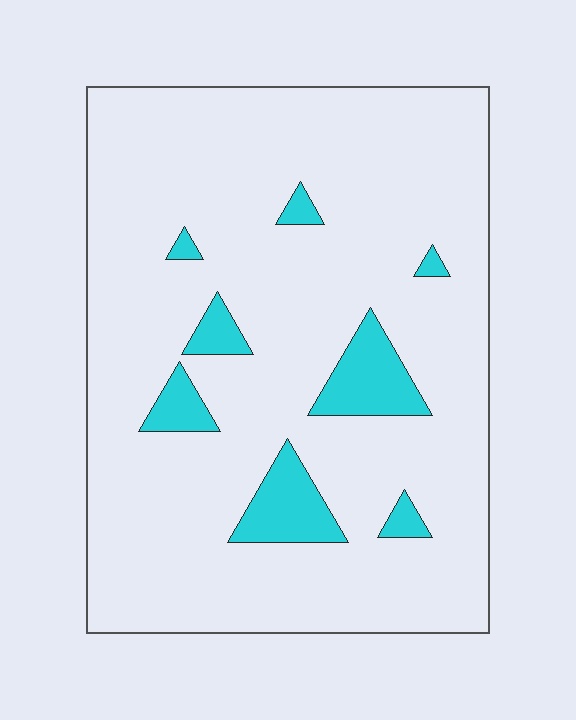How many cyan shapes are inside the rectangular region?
8.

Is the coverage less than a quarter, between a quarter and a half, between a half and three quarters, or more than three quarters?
Less than a quarter.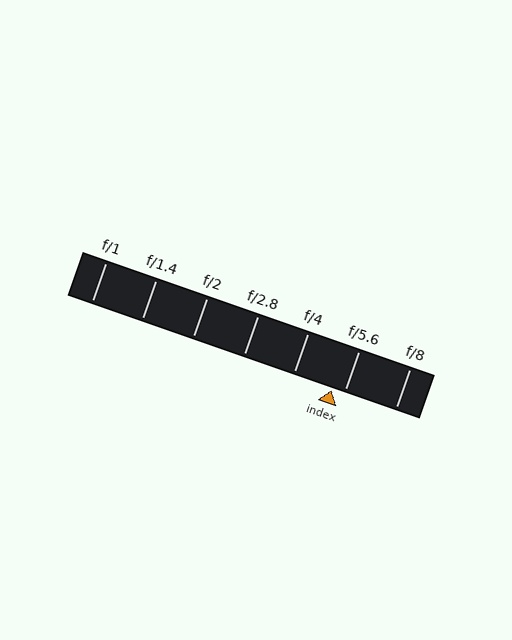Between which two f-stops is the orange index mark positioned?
The index mark is between f/4 and f/5.6.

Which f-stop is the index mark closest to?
The index mark is closest to f/5.6.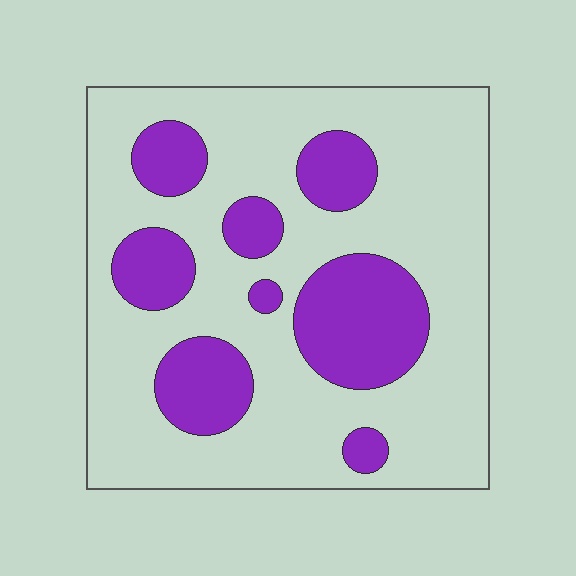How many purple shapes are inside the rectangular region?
8.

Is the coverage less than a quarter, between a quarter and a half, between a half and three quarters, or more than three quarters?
Between a quarter and a half.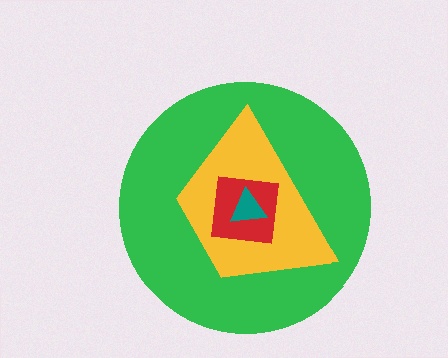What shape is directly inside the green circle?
The yellow trapezoid.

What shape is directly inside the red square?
The teal triangle.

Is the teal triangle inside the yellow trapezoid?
Yes.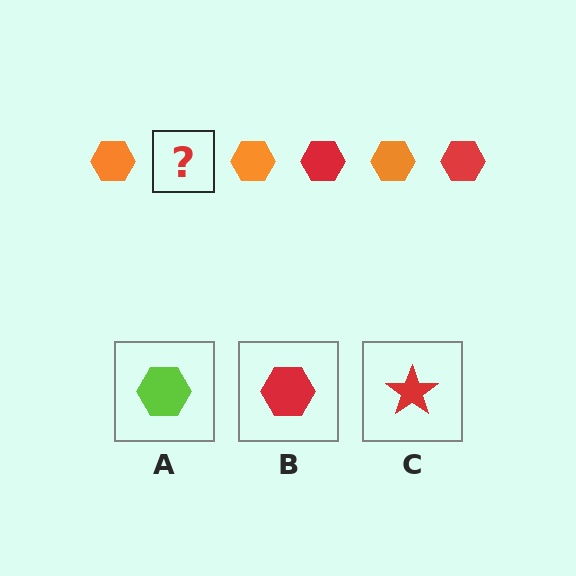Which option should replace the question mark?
Option B.